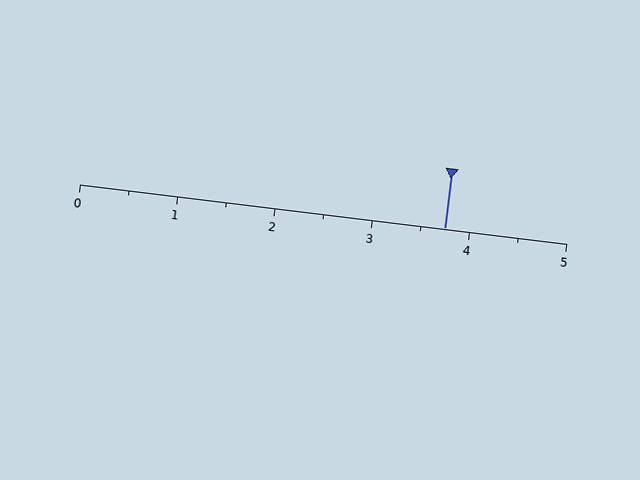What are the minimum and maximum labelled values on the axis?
The axis runs from 0 to 5.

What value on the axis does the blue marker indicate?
The marker indicates approximately 3.8.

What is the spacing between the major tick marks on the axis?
The major ticks are spaced 1 apart.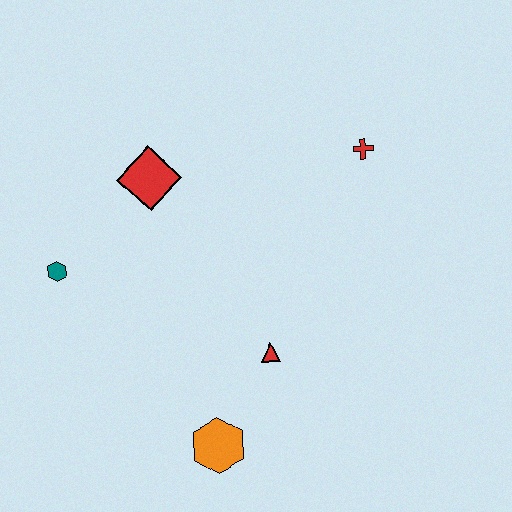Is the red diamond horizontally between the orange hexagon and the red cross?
No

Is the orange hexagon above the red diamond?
No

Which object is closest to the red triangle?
The orange hexagon is closest to the red triangle.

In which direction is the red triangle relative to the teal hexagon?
The red triangle is to the right of the teal hexagon.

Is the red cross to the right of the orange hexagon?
Yes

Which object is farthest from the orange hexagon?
The red cross is farthest from the orange hexagon.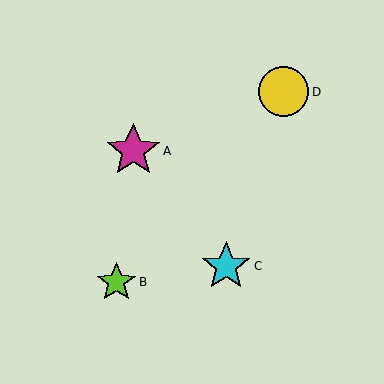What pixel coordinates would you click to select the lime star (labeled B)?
Click at (116, 282) to select the lime star B.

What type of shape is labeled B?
Shape B is a lime star.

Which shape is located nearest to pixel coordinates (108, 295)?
The lime star (labeled B) at (116, 282) is nearest to that location.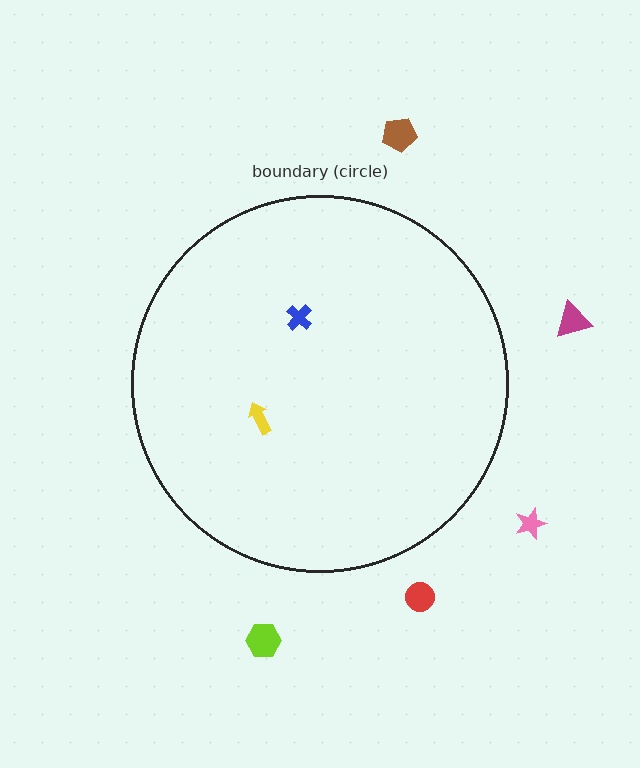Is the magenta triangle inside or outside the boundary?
Outside.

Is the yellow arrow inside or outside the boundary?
Inside.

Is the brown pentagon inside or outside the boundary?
Outside.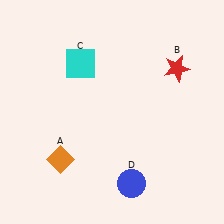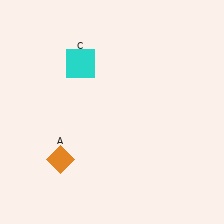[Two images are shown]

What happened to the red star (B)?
The red star (B) was removed in Image 2. It was in the top-right area of Image 1.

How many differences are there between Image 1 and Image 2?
There are 2 differences between the two images.